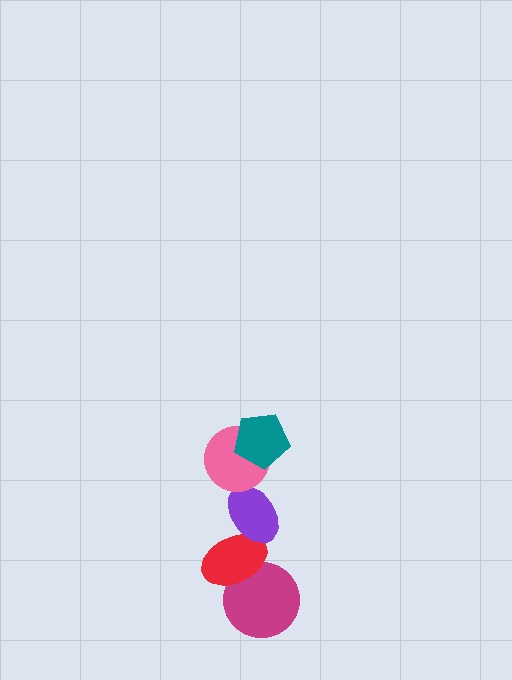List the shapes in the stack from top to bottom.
From top to bottom: the teal pentagon, the pink circle, the purple ellipse, the red ellipse, the magenta circle.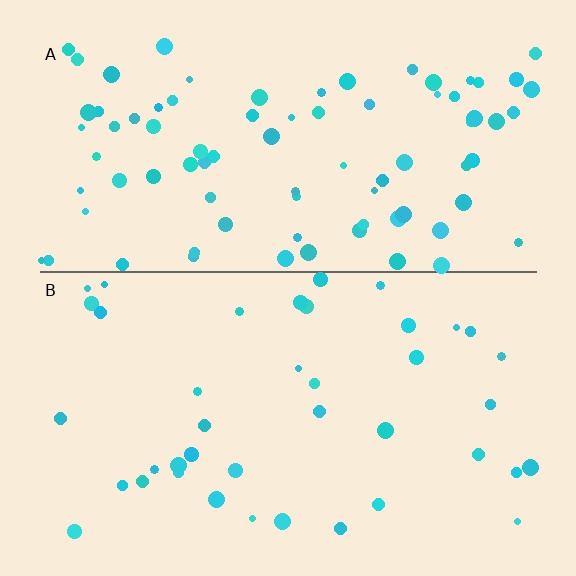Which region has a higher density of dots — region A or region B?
A (the top).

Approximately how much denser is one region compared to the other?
Approximately 2.0× — region A over region B.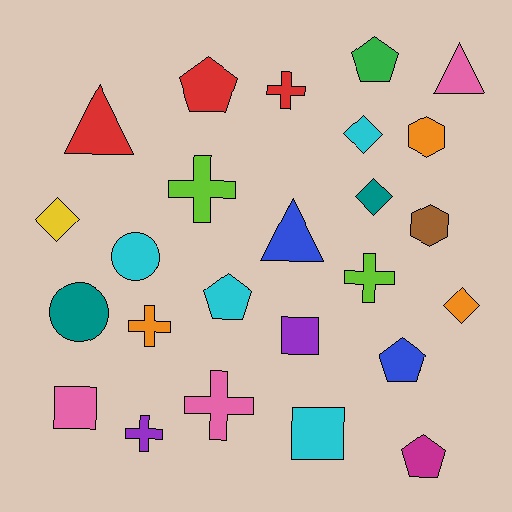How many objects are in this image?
There are 25 objects.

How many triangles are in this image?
There are 3 triangles.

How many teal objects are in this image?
There are 2 teal objects.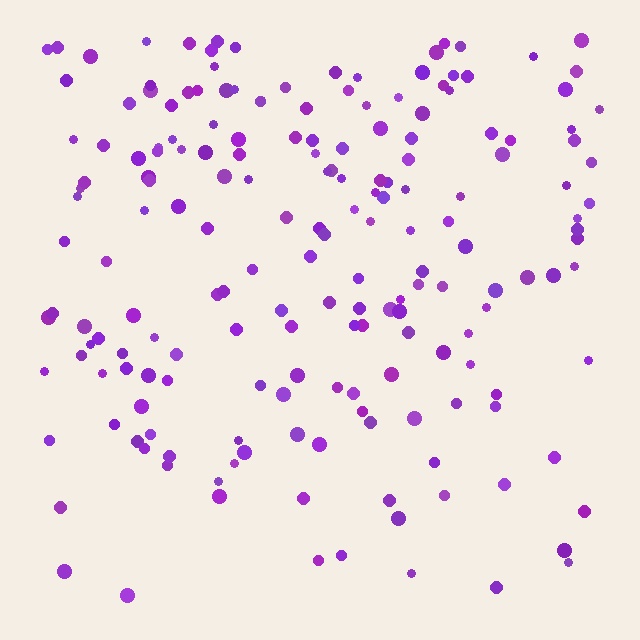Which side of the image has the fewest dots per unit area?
The bottom.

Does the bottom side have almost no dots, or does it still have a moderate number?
Still a moderate number, just noticeably fewer than the top.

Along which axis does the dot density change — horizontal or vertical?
Vertical.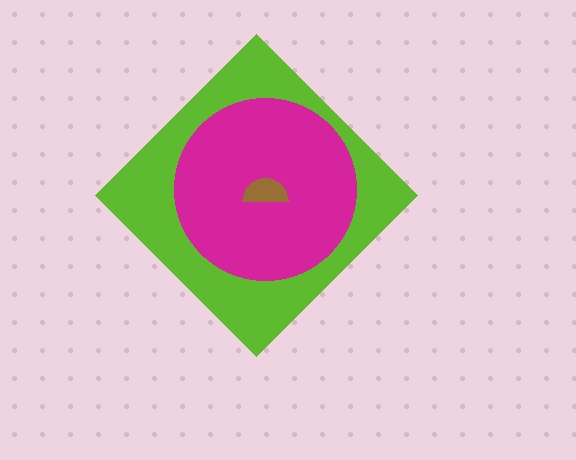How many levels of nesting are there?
3.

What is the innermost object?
The brown semicircle.